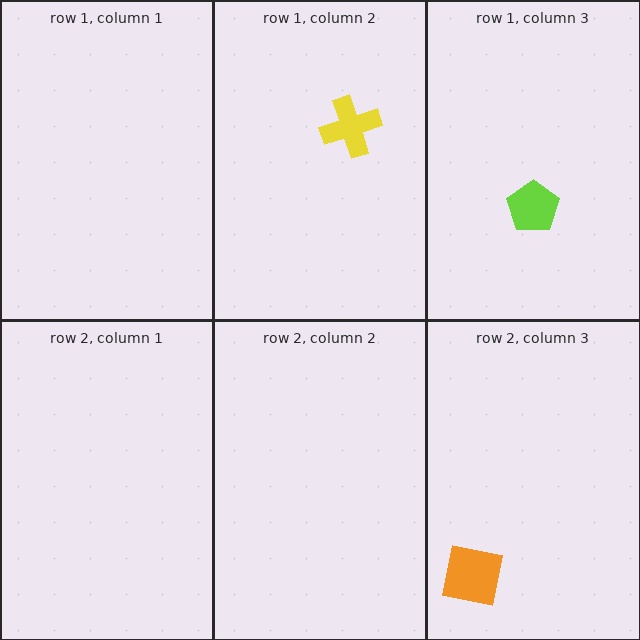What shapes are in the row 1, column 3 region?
The lime pentagon.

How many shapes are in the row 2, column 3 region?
1.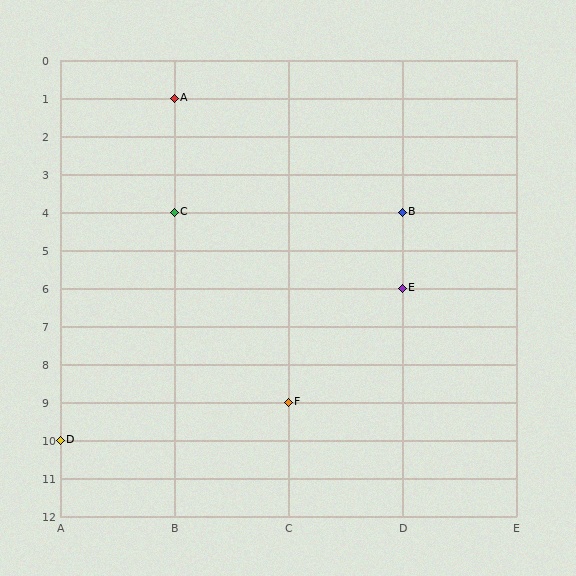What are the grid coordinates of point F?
Point F is at grid coordinates (C, 9).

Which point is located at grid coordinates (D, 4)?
Point B is at (D, 4).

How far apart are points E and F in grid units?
Points E and F are 1 column and 3 rows apart (about 3.2 grid units diagonally).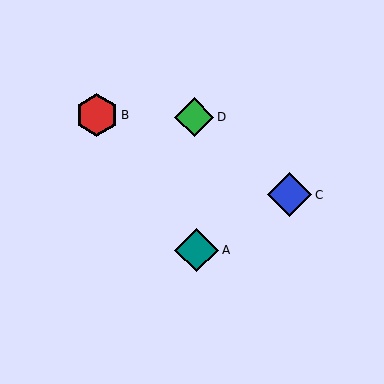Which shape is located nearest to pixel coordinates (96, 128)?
The red hexagon (labeled B) at (97, 115) is nearest to that location.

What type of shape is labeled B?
Shape B is a red hexagon.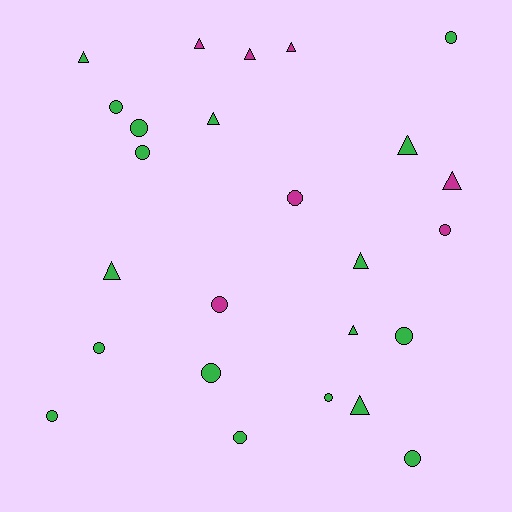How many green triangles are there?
There are 7 green triangles.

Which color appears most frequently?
Green, with 18 objects.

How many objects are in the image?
There are 25 objects.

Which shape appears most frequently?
Circle, with 14 objects.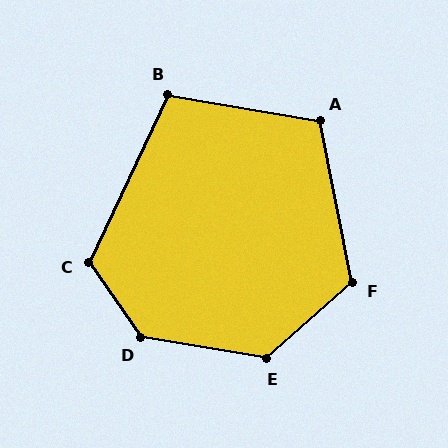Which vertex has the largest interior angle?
D, at approximately 134 degrees.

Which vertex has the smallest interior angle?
B, at approximately 106 degrees.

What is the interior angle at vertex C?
Approximately 120 degrees (obtuse).